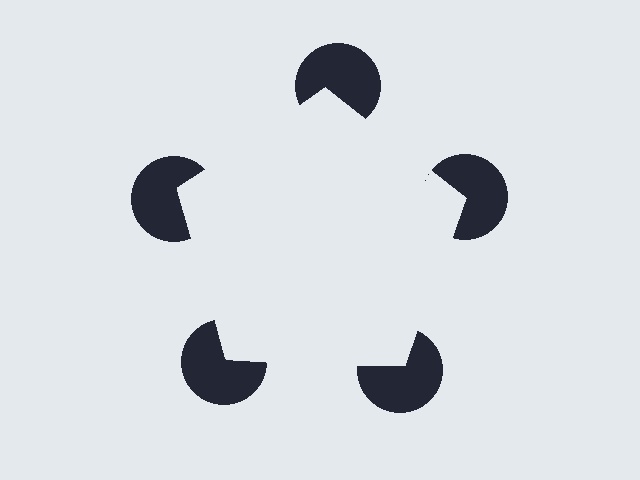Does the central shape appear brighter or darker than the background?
It typically appears slightly brighter than the background, even though no actual brightness change is drawn.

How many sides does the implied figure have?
5 sides.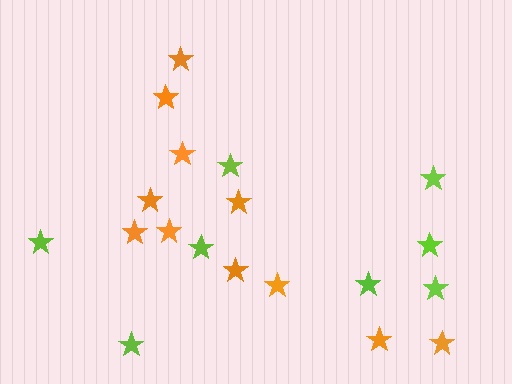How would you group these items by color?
There are 2 groups: one group of lime stars (8) and one group of orange stars (11).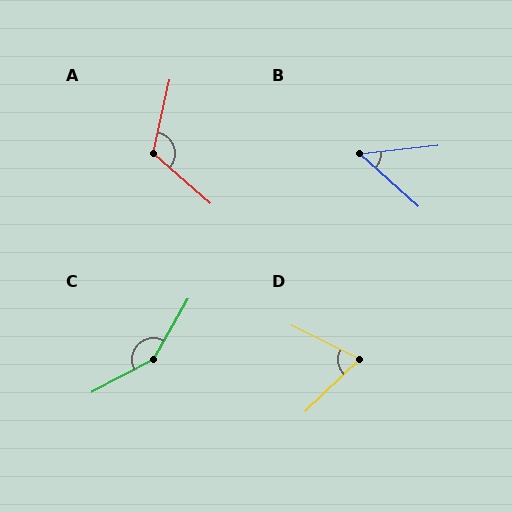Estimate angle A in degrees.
Approximately 119 degrees.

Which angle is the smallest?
B, at approximately 48 degrees.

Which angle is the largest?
C, at approximately 147 degrees.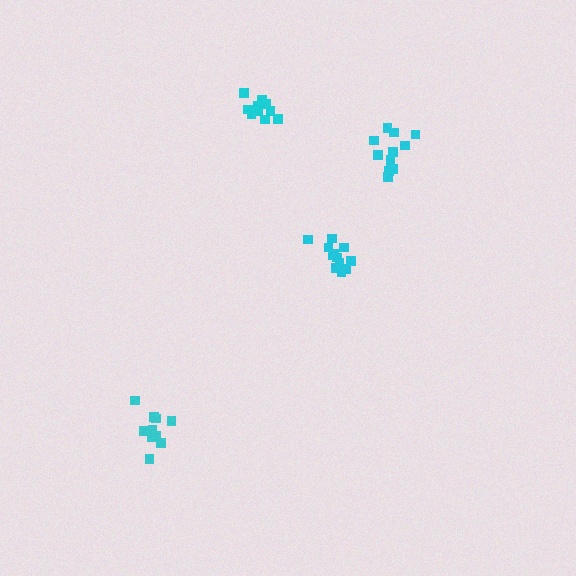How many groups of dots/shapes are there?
There are 4 groups.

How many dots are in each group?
Group 1: 11 dots, Group 2: 11 dots, Group 3: 13 dots, Group 4: 12 dots (47 total).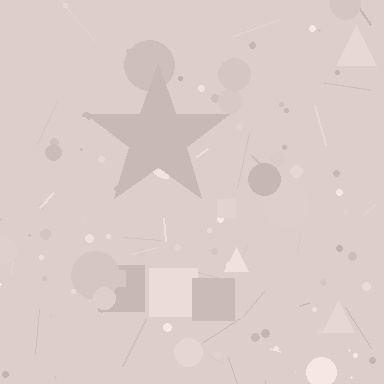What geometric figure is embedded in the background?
A star is embedded in the background.